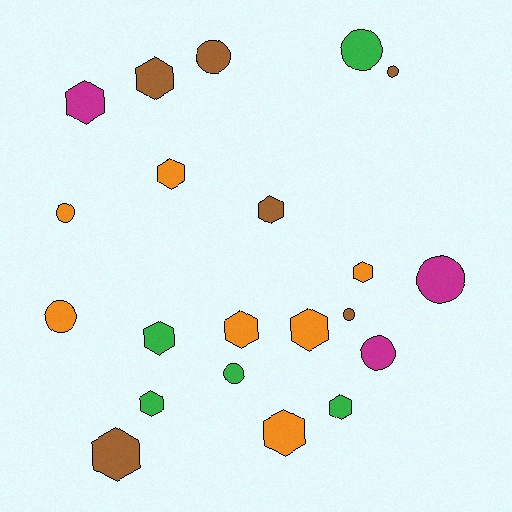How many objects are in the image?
There are 21 objects.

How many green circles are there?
There are 2 green circles.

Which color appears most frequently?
Orange, with 7 objects.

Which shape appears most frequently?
Hexagon, with 12 objects.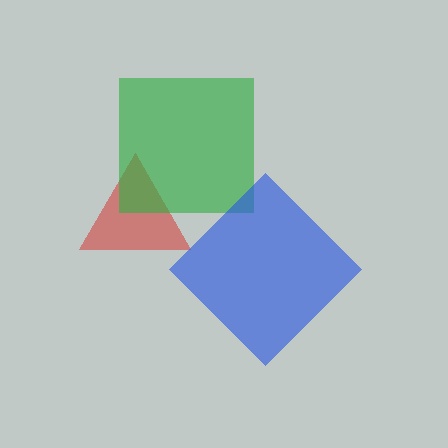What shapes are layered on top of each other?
The layered shapes are: a red triangle, a green square, a blue diamond.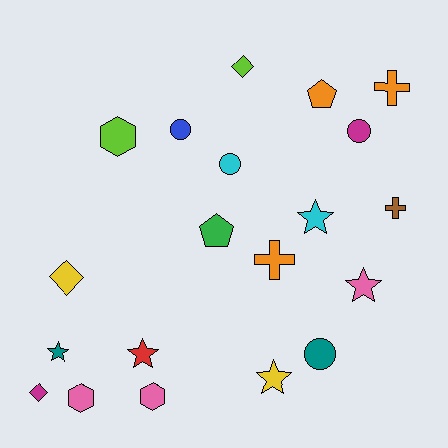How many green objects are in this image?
There is 1 green object.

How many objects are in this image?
There are 20 objects.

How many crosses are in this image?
There are 3 crosses.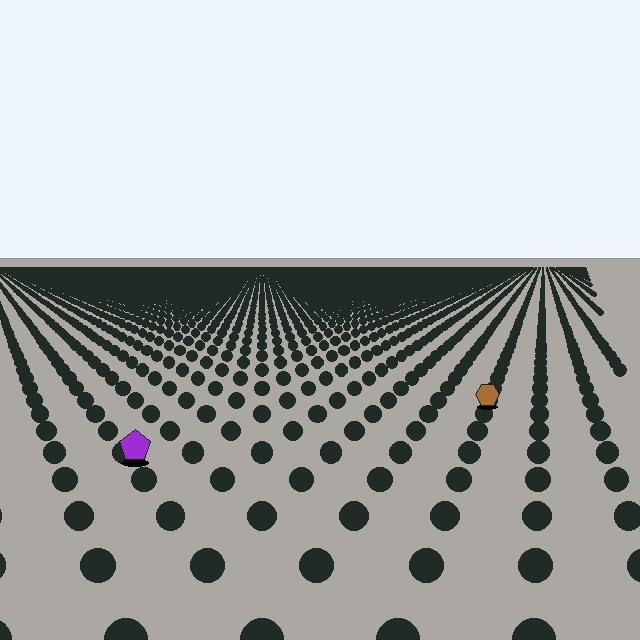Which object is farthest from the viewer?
The brown hexagon is farthest from the viewer. It appears smaller and the ground texture around it is denser.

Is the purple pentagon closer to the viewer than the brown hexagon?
Yes. The purple pentagon is closer — you can tell from the texture gradient: the ground texture is coarser near it.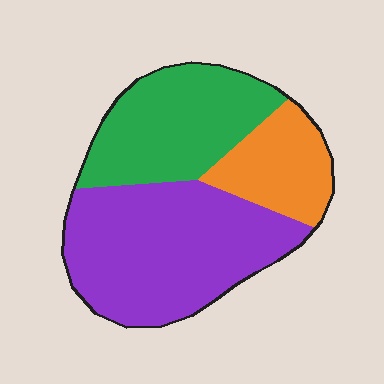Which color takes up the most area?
Purple, at roughly 50%.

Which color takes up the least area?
Orange, at roughly 20%.